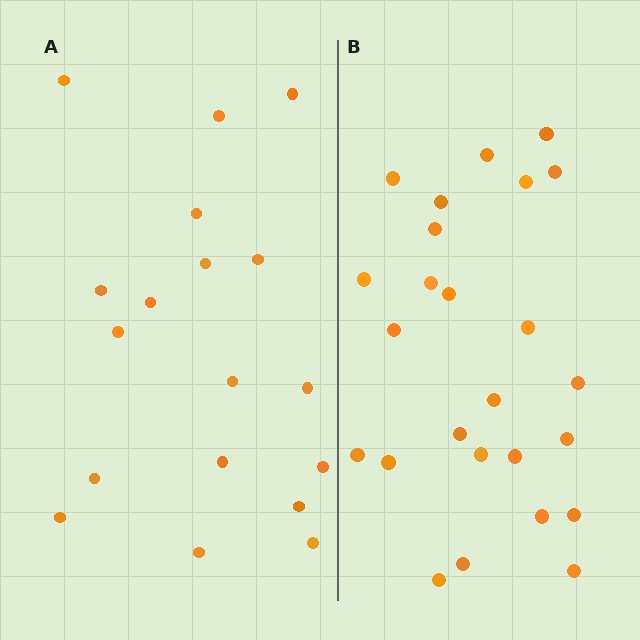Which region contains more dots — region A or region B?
Region B (the right region) has more dots.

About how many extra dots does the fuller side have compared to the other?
Region B has roughly 8 or so more dots than region A.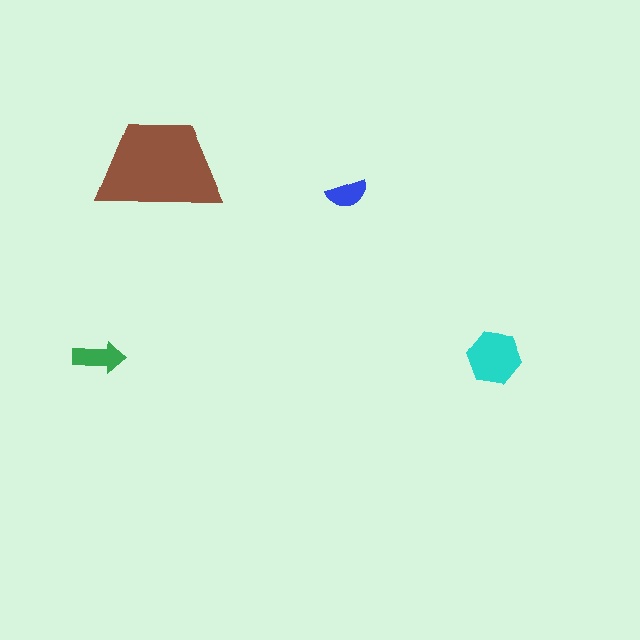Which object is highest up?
The brown trapezoid is topmost.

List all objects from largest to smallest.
The brown trapezoid, the cyan hexagon, the green arrow, the blue semicircle.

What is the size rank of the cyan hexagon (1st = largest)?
2nd.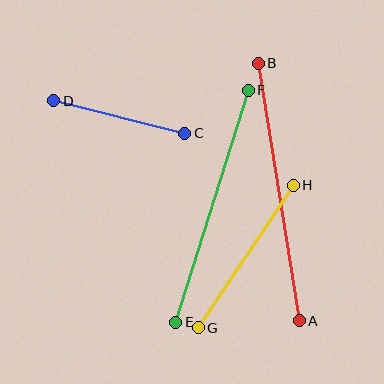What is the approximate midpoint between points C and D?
The midpoint is at approximately (119, 117) pixels.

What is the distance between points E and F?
The distance is approximately 243 pixels.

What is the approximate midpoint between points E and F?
The midpoint is at approximately (212, 206) pixels.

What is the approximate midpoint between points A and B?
The midpoint is at approximately (279, 192) pixels.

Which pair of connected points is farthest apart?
Points A and B are farthest apart.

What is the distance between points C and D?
The distance is approximately 135 pixels.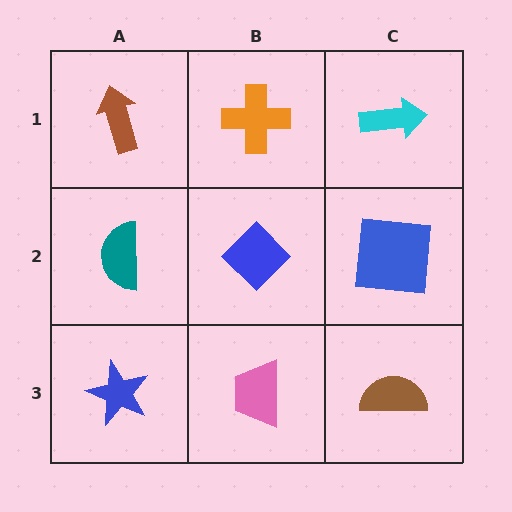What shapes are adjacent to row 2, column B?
An orange cross (row 1, column B), a pink trapezoid (row 3, column B), a teal semicircle (row 2, column A), a blue square (row 2, column C).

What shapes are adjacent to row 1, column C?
A blue square (row 2, column C), an orange cross (row 1, column B).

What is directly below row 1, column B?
A blue diamond.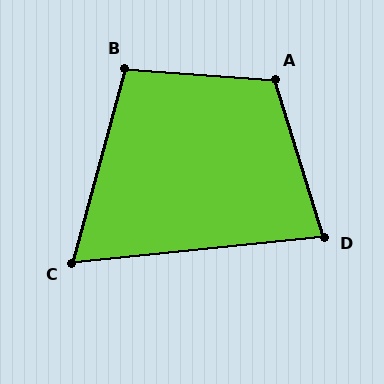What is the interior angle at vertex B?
Approximately 101 degrees (obtuse).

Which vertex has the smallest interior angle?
C, at approximately 69 degrees.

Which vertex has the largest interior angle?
A, at approximately 111 degrees.